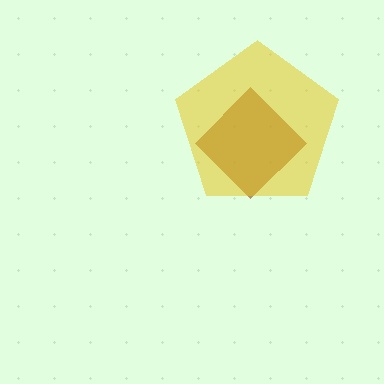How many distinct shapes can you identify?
There are 2 distinct shapes: a brown diamond, a yellow pentagon.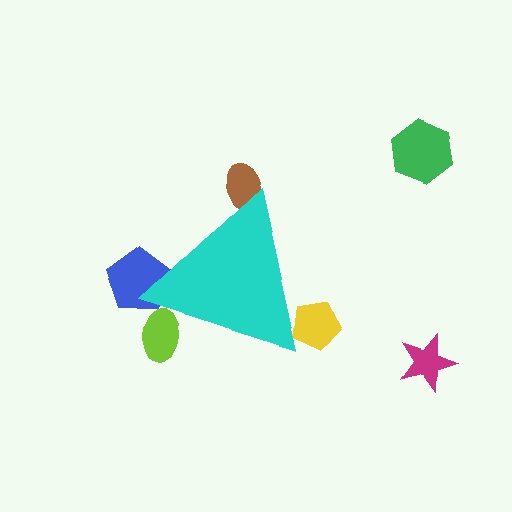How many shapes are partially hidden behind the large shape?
4 shapes are partially hidden.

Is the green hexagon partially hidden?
No, the green hexagon is fully visible.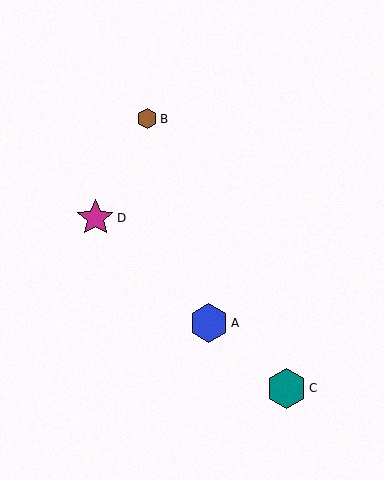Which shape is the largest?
The teal hexagon (labeled C) is the largest.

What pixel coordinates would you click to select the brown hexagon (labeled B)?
Click at (147, 119) to select the brown hexagon B.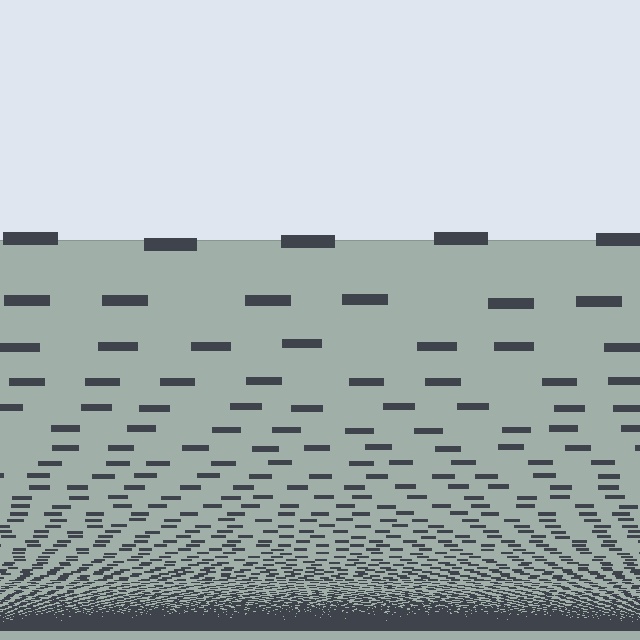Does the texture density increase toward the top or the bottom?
Density increases toward the bottom.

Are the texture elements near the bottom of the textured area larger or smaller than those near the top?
Smaller. The gradient is inverted — elements near the bottom are smaller and denser.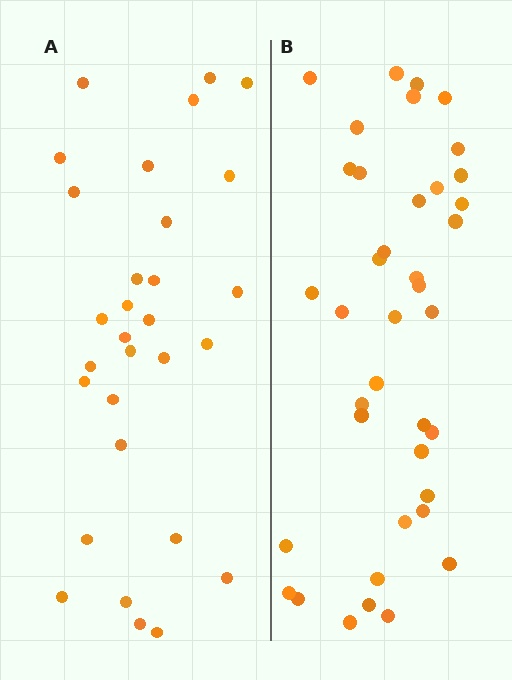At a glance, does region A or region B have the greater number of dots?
Region B (the right region) has more dots.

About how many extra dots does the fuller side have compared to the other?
Region B has roughly 8 or so more dots than region A.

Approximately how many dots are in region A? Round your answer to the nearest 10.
About 30 dots.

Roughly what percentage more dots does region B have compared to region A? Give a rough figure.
About 30% more.